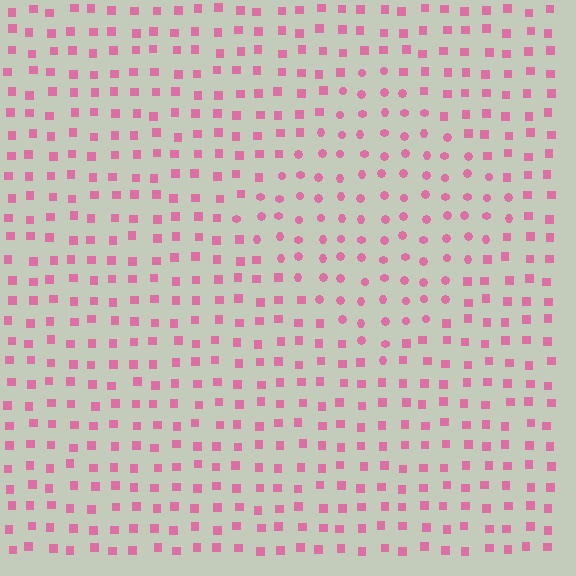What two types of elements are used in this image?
The image uses circles inside the diamond region and squares outside it.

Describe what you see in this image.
The image is filled with small pink elements arranged in a uniform grid. A diamond-shaped region contains circles, while the surrounding area contains squares. The boundary is defined purely by the change in element shape.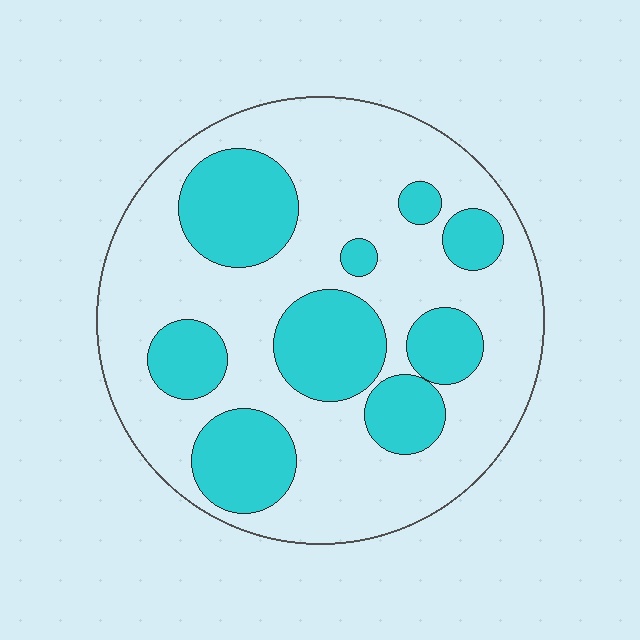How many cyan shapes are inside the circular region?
9.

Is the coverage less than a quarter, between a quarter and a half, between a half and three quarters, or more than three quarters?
Between a quarter and a half.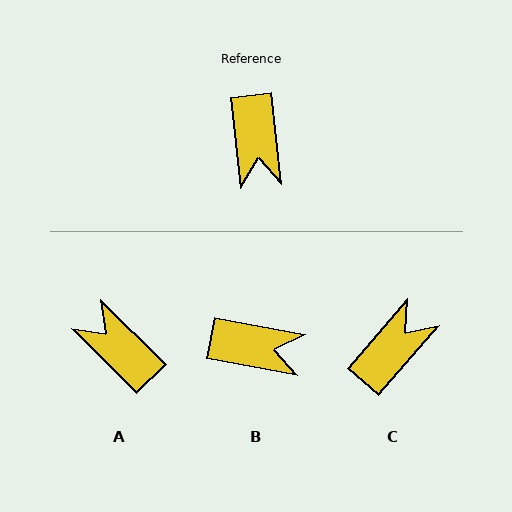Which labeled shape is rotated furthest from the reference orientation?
A, about 141 degrees away.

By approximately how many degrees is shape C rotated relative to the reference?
Approximately 133 degrees counter-clockwise.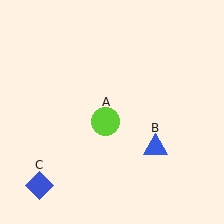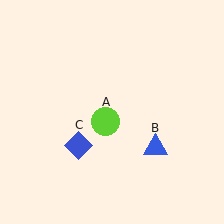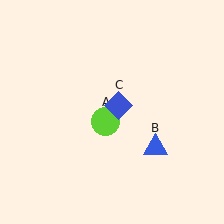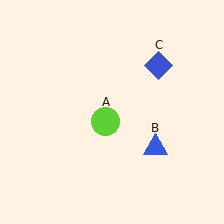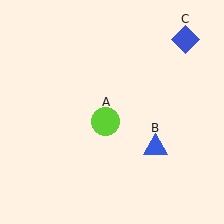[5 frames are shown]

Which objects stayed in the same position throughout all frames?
Lime circle (object A) and blue triangle (object B) remained stationary.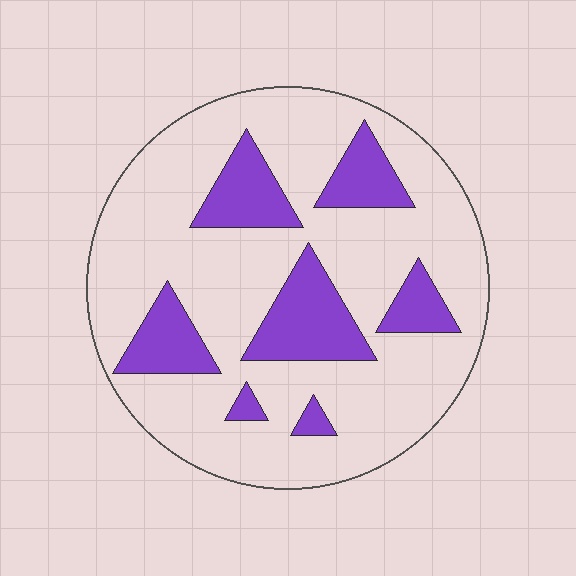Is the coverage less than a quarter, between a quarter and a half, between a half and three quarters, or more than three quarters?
Less than a quarter.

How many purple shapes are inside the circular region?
7.